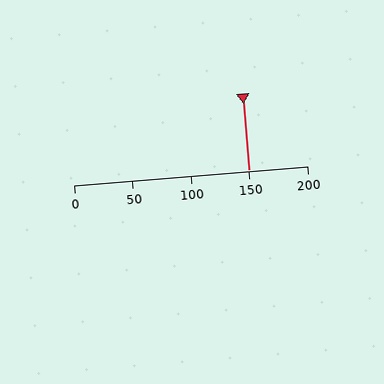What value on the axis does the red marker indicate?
The marker indicates approximately 150.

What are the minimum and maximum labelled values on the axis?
The axis runs from 0 to 200.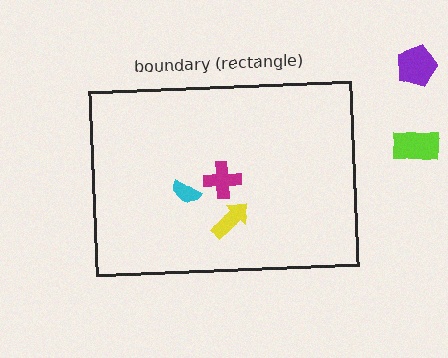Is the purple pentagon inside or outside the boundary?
Outside.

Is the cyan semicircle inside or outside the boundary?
Inside.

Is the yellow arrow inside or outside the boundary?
Inside.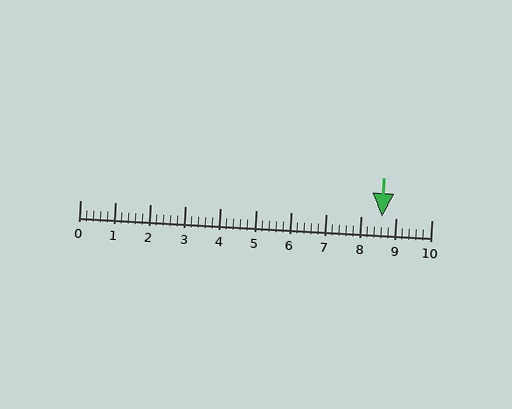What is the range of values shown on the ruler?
The ruler shows values from 0 to 10.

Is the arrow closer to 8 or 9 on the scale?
The arrow is closer to 9.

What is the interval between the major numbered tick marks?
The major tick marks are spaced 1 units apart.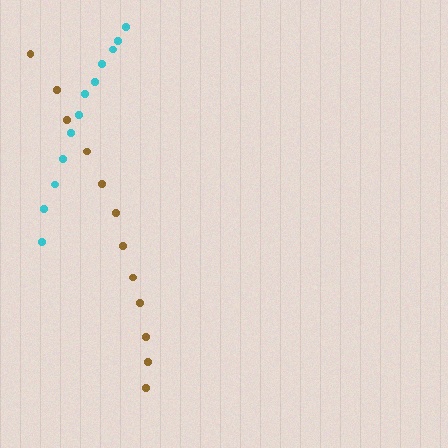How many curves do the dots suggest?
There are 2 distinct paths.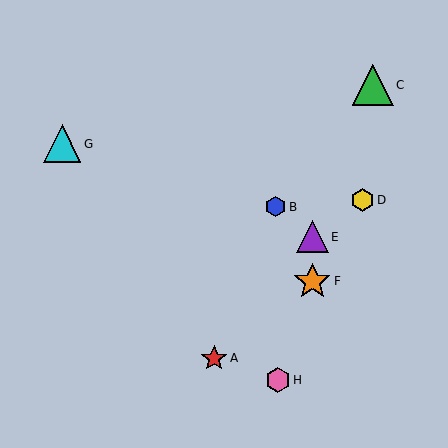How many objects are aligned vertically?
2 objects (E, F) are aligned vertically.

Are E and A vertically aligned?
No, E is at x≈312 and A is at x≈214.